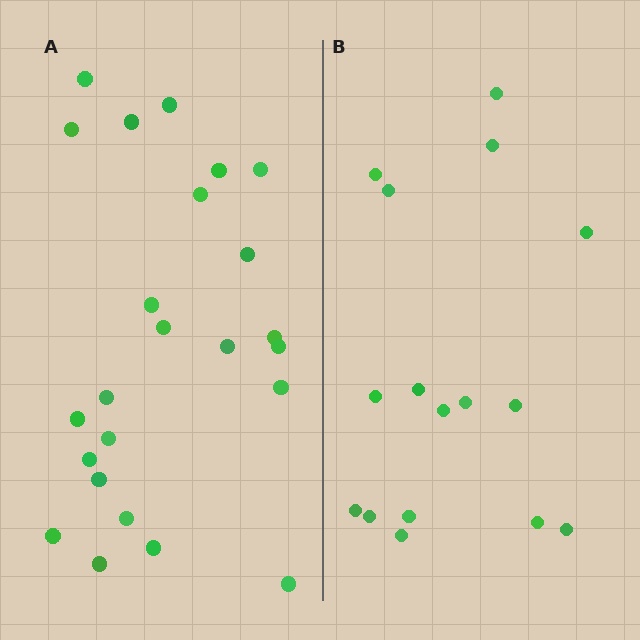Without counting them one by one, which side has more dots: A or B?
Region A (the left region) has more dots.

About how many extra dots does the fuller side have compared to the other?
Region A has roughly 8 or so more dots than region B.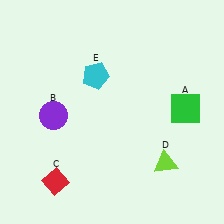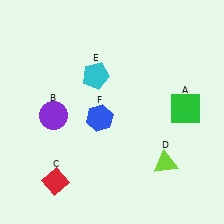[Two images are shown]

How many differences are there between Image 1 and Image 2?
There is 1 difference between the two images.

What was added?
A blue hexagon (F) was added in Image 2.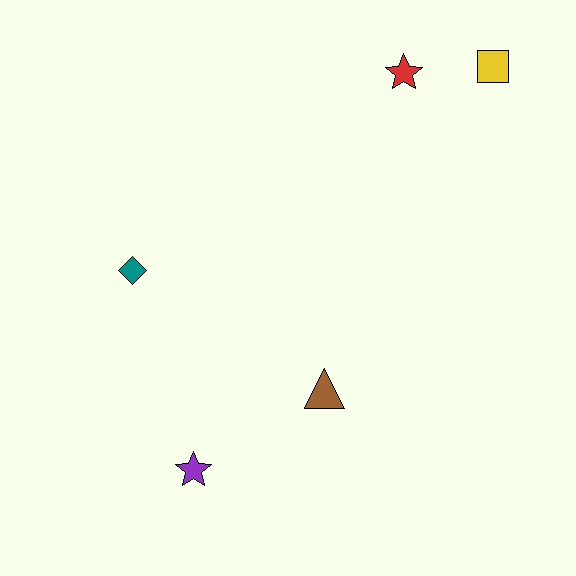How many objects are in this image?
There are 5 objects.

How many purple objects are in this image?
There is 1 purple object.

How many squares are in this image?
There is 1 square.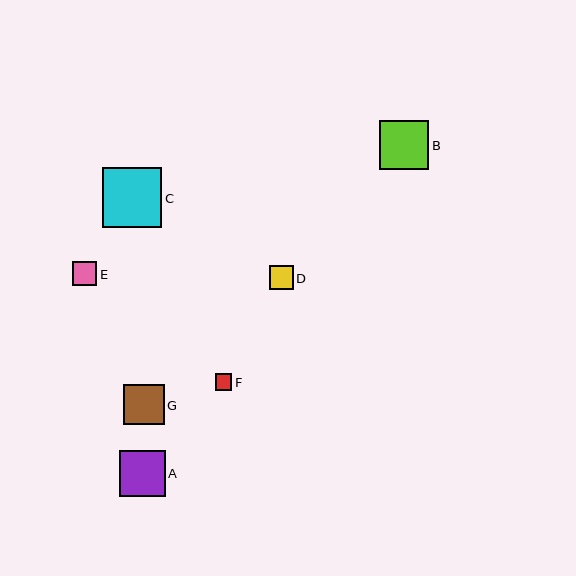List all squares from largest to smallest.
From largest to smallest: C, B, A, G, E, D, F.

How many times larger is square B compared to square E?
Square B is approximately 2.0 times the size of square E.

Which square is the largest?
Square C is the largest with a size of approximately 60 pixels.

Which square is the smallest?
Square F is the smallest with a size of approximately 17 pixels.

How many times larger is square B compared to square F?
Square B is approximately 3.0 times the size of square F.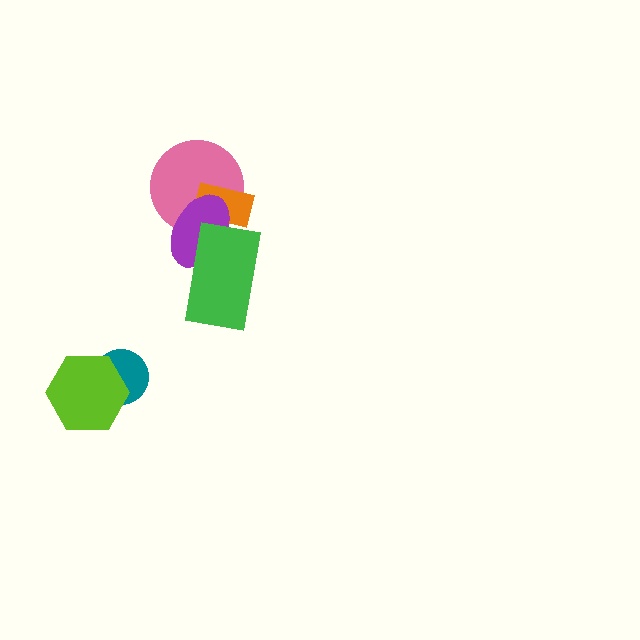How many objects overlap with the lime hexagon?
1 object overlaps with the lime hexagon.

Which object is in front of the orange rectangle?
The purple ellipse is in front of the orange rectangle.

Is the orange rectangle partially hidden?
Yes, it is partially covered by another shape.